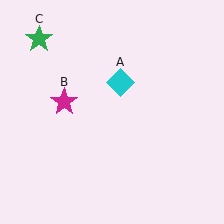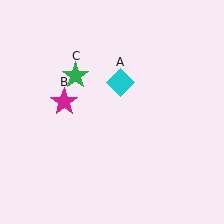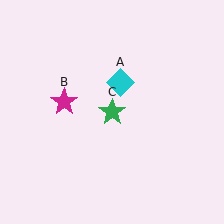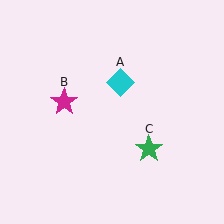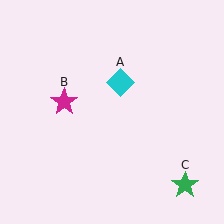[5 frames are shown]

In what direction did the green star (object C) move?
The green star (object C) moved down and to the right.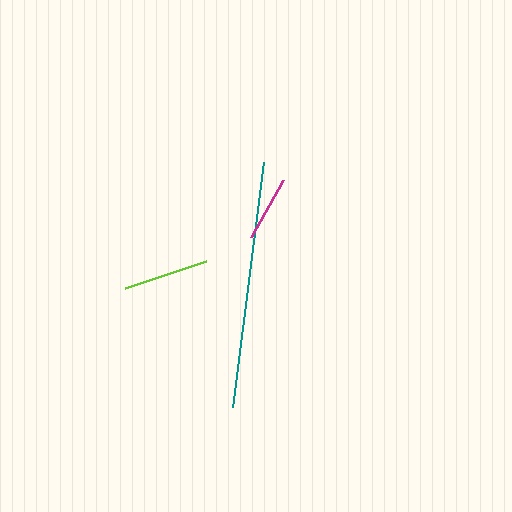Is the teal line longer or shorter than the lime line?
The teal line is longer than the lime line.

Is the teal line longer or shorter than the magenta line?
The teal line is longer than the magenta line.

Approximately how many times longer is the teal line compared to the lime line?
The teal line is approximately 2.9 times the length of the lime line.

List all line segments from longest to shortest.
From longest to shortest: teal, lime, magenta.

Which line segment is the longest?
The teal line is the longest at approximately 247 pixels.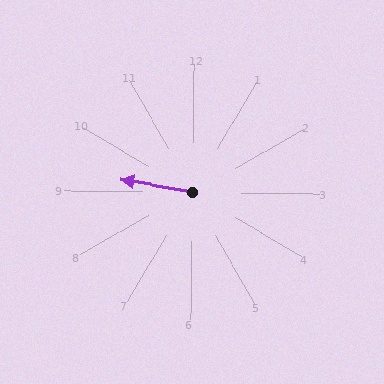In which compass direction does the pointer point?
West.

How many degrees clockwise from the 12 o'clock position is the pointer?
Approximately 279 degrees.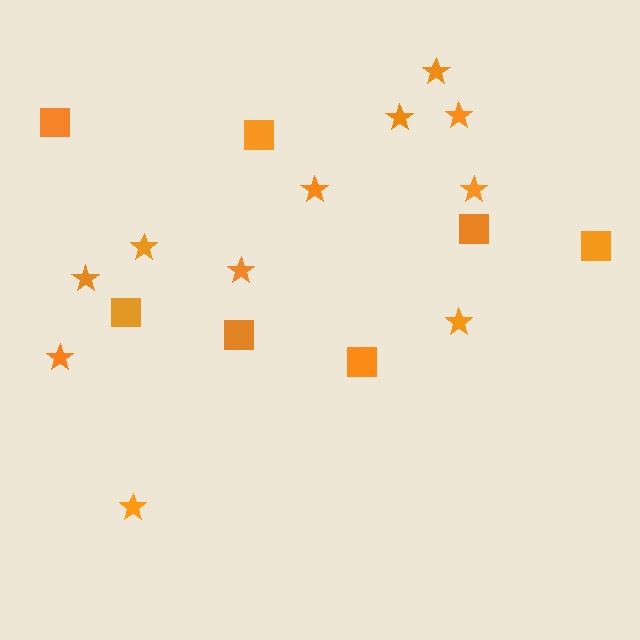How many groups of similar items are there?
There are 2 groups: one group of squares (7) and one group of stars (11).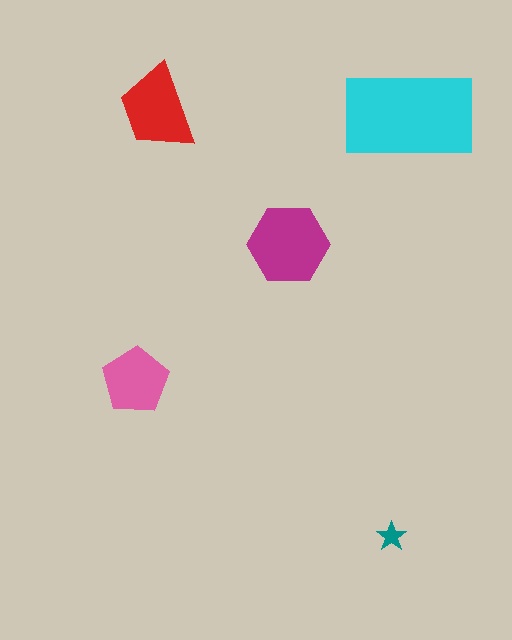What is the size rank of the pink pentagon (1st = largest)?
4th.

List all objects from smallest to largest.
The teal star, the pink pentagon, the red trapezoid, the magenta hexagon, the cyan rectangle.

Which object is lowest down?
The teal star is bottommost.